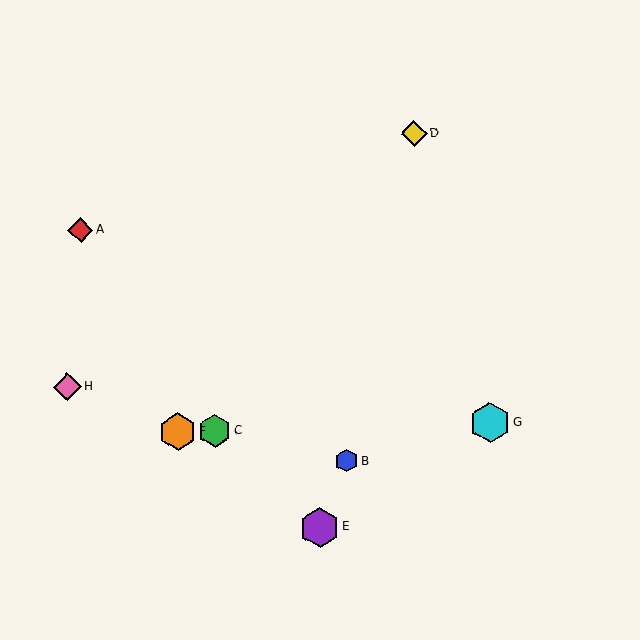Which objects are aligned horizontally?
Objects C, F, G are aligned horizontally.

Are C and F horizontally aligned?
Yes, both are at y≈431.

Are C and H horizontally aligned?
No, C is at y≈431 and H is at y≈387.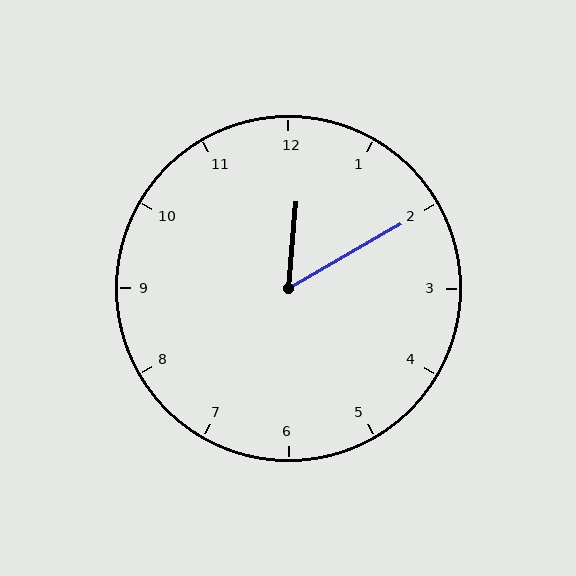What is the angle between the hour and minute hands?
Approximately 55 degrees.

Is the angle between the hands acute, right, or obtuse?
It is acute.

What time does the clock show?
12:10.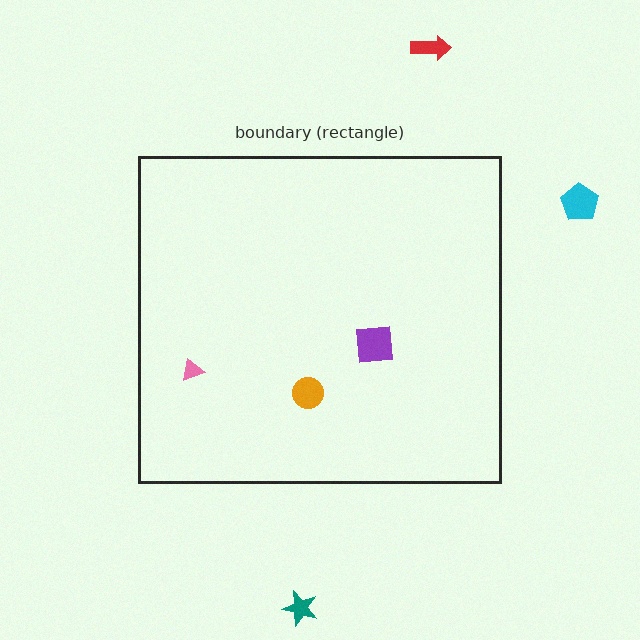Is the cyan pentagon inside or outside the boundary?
Outside.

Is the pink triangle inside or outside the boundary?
Inside.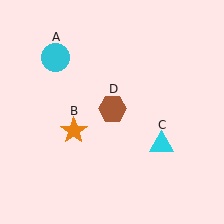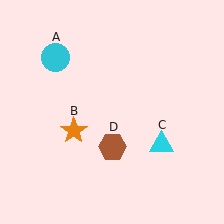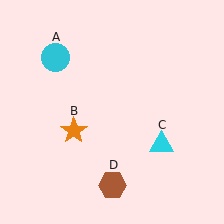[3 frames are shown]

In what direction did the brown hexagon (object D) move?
The brown hexagon (object D) moved down.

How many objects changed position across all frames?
1 object changed position: brown hexagon (object D).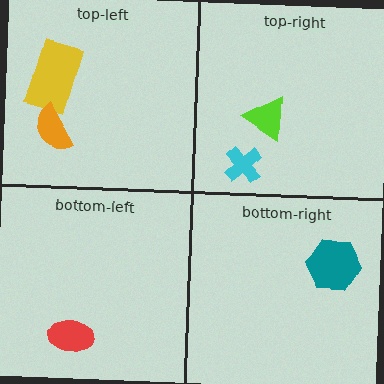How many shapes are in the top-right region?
2.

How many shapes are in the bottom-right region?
1.